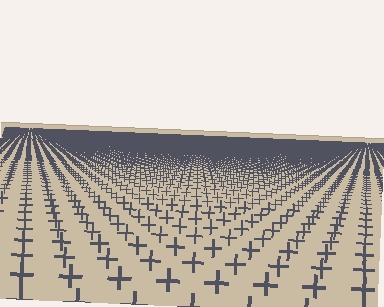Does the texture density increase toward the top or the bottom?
Density increases toward the top.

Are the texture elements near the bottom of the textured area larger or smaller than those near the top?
Larger. Near the bottom, elements are closer to the viewer and appear at a bigger on-screen size.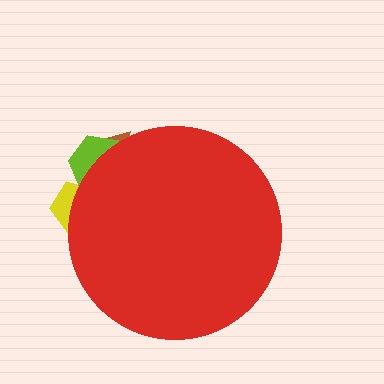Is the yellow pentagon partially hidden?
Yes, the yellow pentagon is partially hidden behind the red circle.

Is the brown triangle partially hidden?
Yes, the brown triangle is partially hidden behind the red circle.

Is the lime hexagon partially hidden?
Yes, the lime hexagon is partially hidden behind the red circle.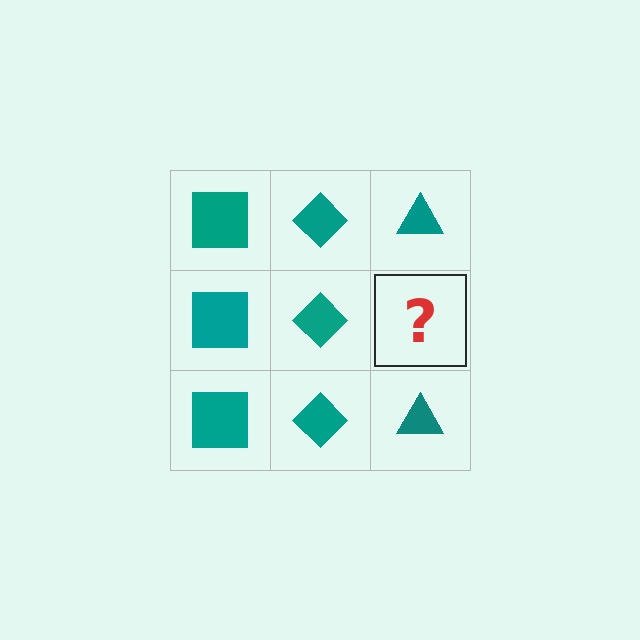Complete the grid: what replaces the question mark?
The question mark should be replaced with a teal triangle.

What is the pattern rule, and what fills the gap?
The rule is that each column has a consistent shape. The gap should be filled with a teal triangle.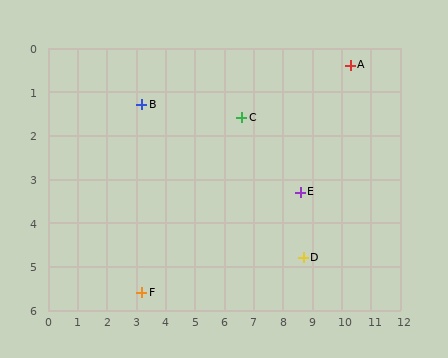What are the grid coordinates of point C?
Point C is at approximately (6.6, 1.6).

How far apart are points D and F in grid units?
Points D and F are about 5.6 grid units apart.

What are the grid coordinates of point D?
Point D is at approximately (8.7, 4.8).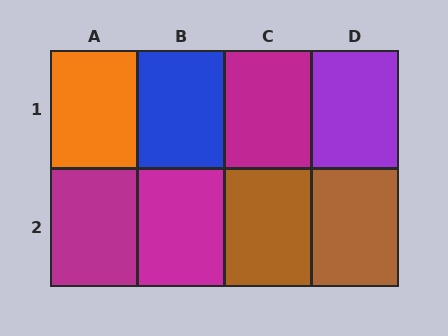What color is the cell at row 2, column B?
Magenta.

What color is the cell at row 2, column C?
Brown.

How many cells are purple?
1 cell is purple.